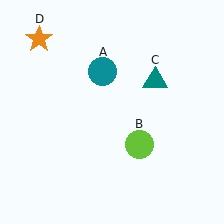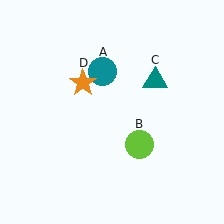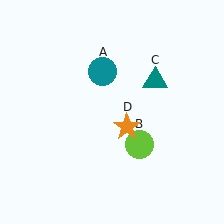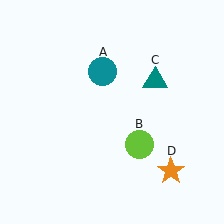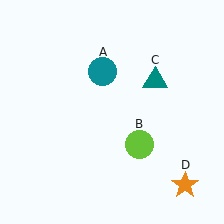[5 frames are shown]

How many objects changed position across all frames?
1 object changed position: orange star (object D).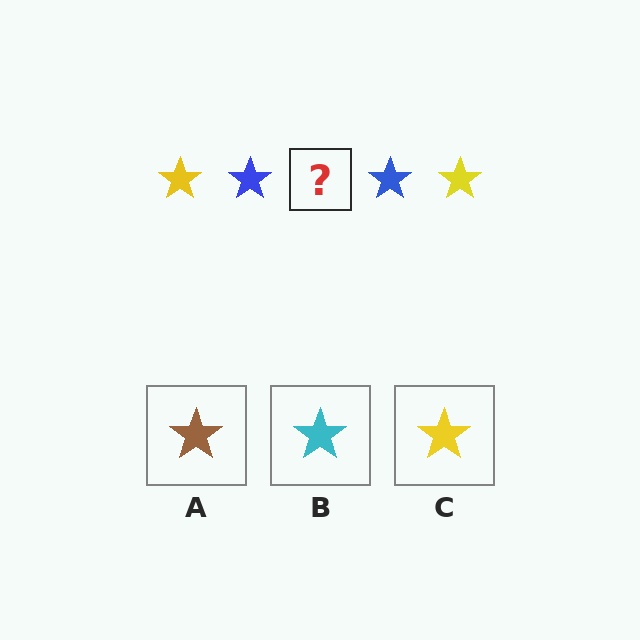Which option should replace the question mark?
Option C.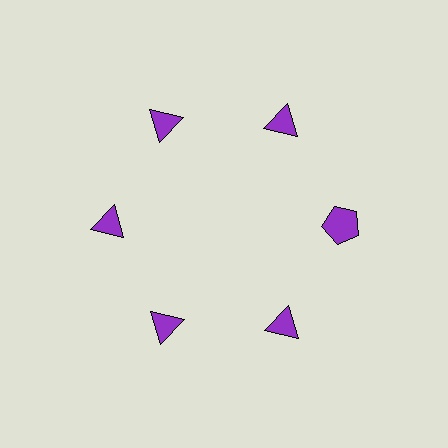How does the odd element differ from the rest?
It has a different shape: pentagon instead of triangle.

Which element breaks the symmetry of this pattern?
The purple pentagon at roughly the 3 o'clock position breaks the symmetry. All other shapes are purple triangles.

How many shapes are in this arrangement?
There are 6 shapes arranged in a ring pattern.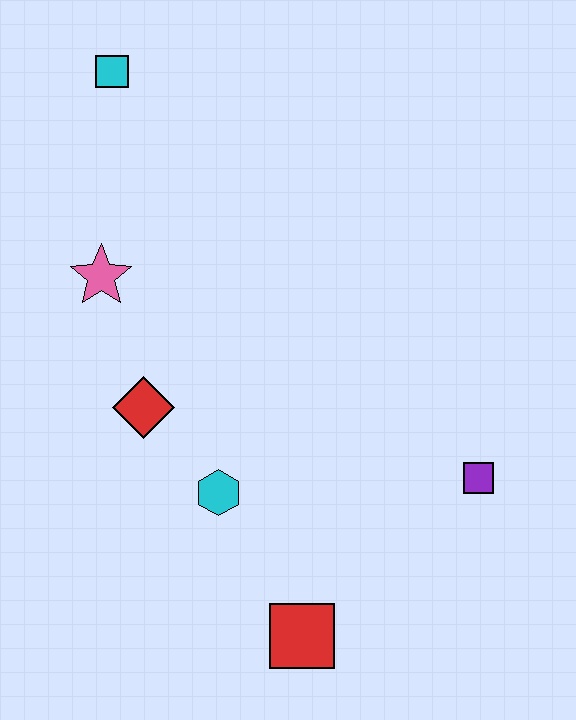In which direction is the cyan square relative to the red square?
The cyan square is above the red square.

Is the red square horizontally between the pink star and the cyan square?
No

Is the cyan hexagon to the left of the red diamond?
No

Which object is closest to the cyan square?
The pink star is closest to the cyan square.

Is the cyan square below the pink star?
No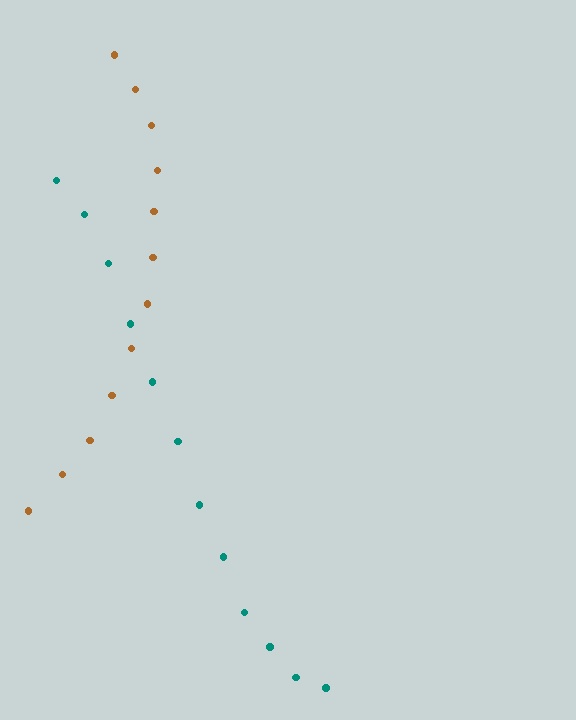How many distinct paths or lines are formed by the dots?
There are 2 distinct paths.